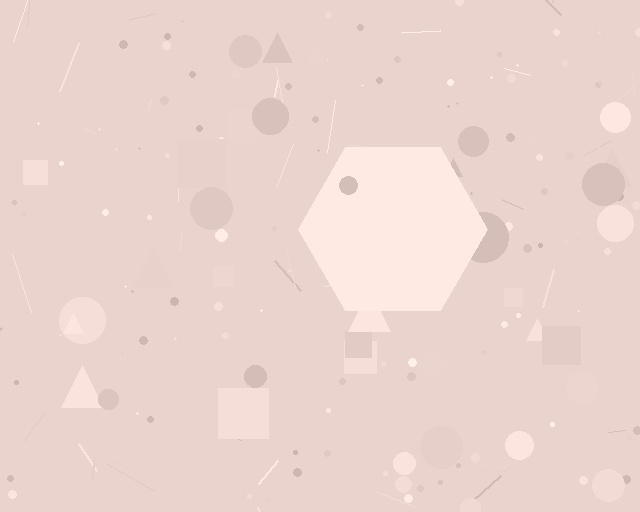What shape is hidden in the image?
A hexagon is hidden in the image.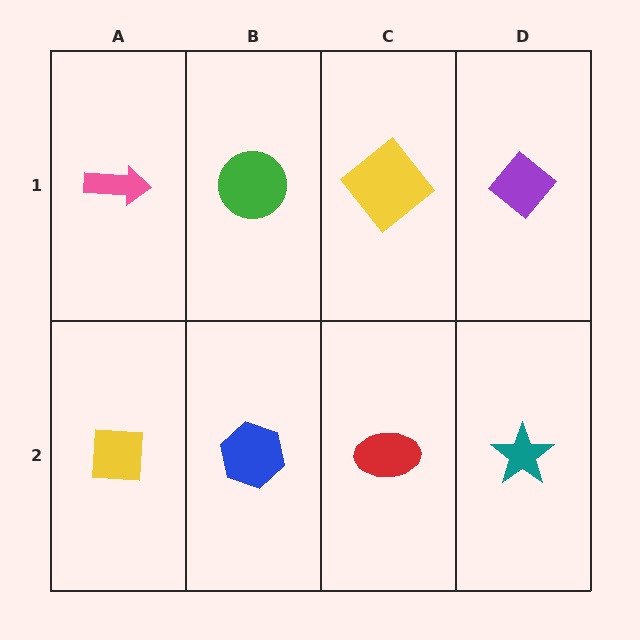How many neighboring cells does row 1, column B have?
3.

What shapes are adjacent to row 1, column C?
A red ellipse (row 2, column C), a green circle (row 1, column B), a purple diamond (row 1, column D).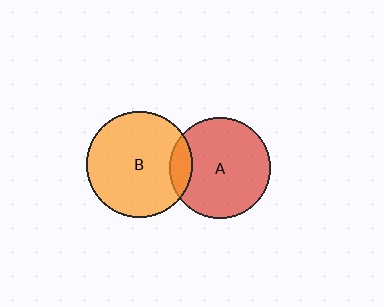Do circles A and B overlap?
Yes.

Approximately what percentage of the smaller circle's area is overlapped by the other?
Approximately 10%.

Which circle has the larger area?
Circle B (orange).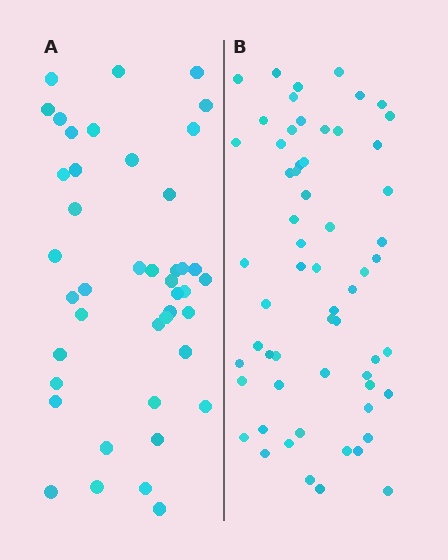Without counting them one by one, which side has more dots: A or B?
Region B (the right region) has more dots.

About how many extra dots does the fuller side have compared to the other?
Region B has approximately 15 more dots than region A.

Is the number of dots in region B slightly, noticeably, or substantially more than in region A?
Region B has noticeably more, but not dramatically so. The ratio is roughly 1.4 to 1.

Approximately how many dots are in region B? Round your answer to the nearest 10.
About 60 dots.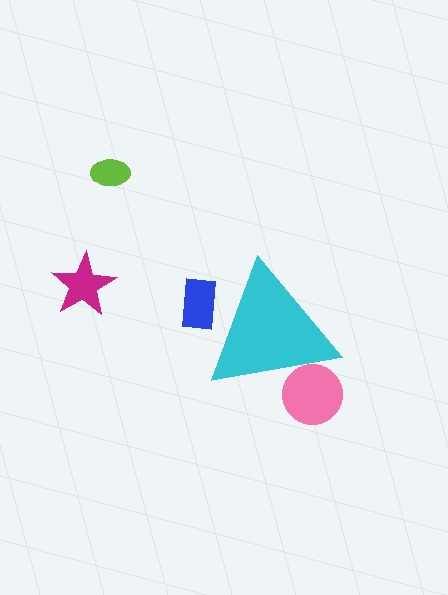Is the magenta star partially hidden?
No, the magenta star is fully visible.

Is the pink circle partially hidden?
Yes, the pink circle is partially hidden behind the cyan triangle.